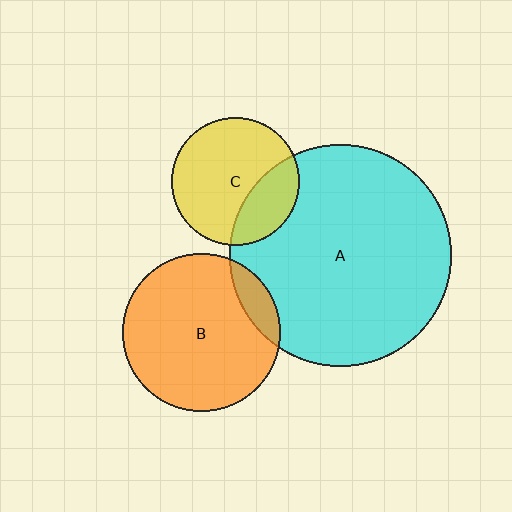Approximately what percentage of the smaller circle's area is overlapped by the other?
Approximately 10%.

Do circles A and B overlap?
Yes.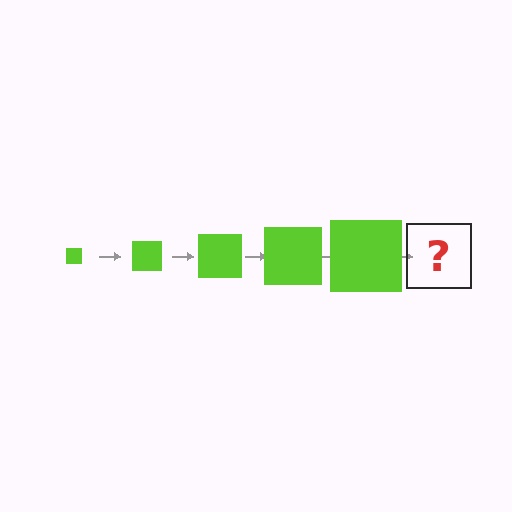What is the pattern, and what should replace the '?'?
The pattern is that the square gets progressively larger each step. The '?' should be a lime square, larger than the previous one.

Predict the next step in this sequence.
The next step is a lime square, larger than the previous one.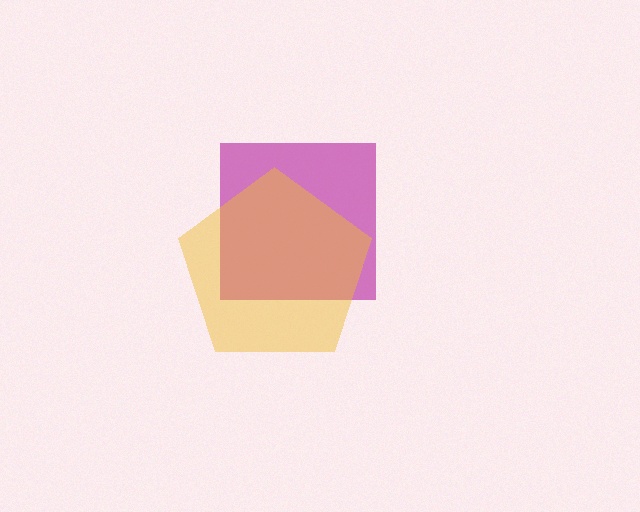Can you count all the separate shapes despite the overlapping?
Yes, there are 2 separate shapes.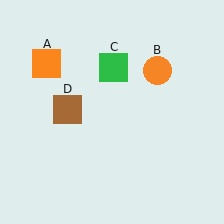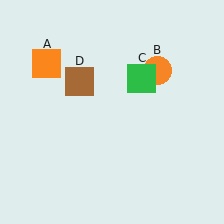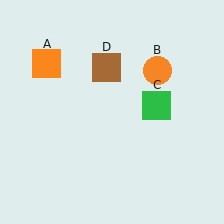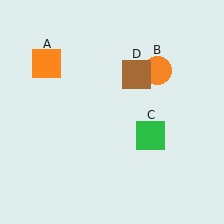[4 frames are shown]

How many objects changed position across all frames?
2 objects changed position: green square (object C), brown square (object D).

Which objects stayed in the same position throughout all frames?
Orange square (object A) and orange circle (object B) remained stationary.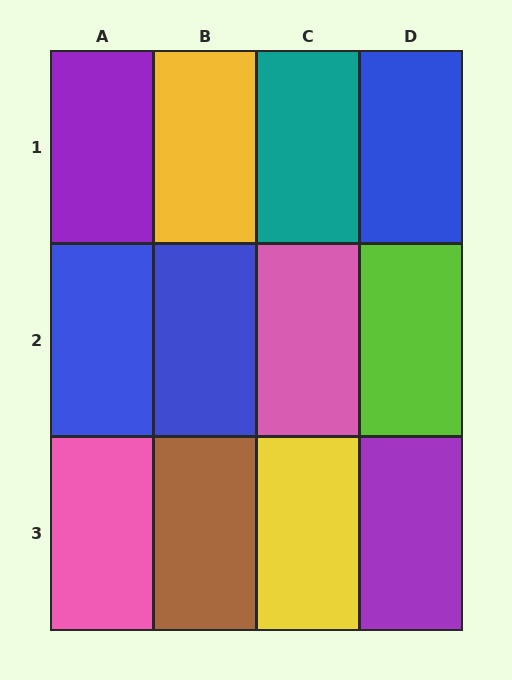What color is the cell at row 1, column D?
Blue.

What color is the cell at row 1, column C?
Teal.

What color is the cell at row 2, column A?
Blue.